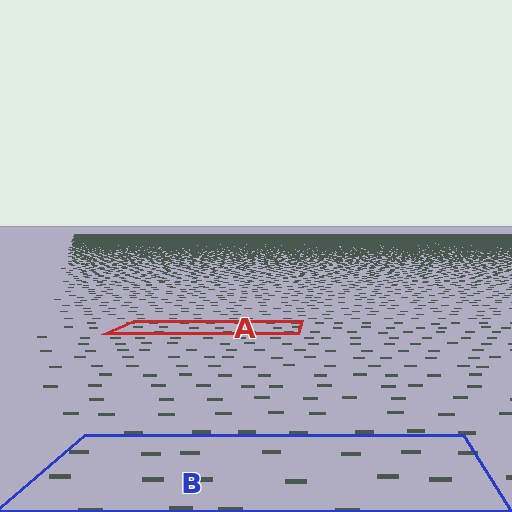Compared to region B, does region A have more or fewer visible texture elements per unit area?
Region A has more texture elements per unit area — they are packed more densely because it is farther away.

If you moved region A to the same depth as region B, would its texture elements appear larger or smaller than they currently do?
They would appear larger. At a closer depth, the same texture elements are projected at a bigger on-screen size.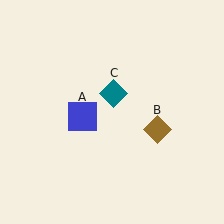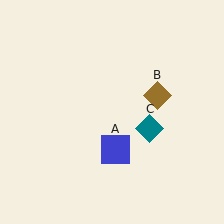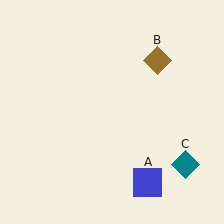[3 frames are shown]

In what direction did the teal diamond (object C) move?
The teal diamond (object C) moved down and to the right.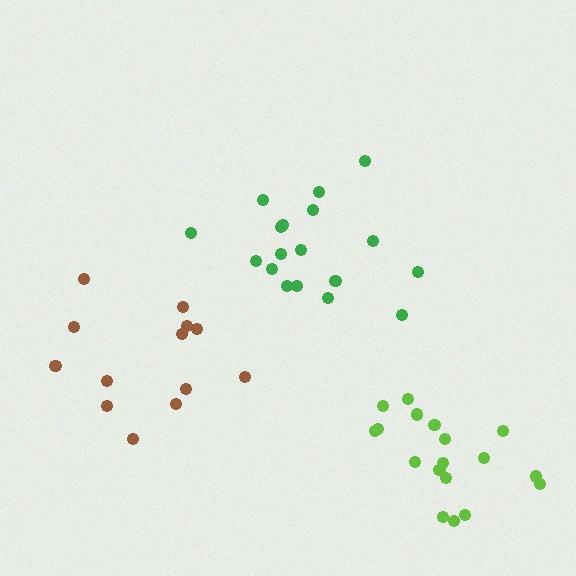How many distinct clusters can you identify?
There are 3 distinct clusters.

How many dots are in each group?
Group 1: 18 dots, Group 2: 18 dots, Group 3: 13 dots (49 total).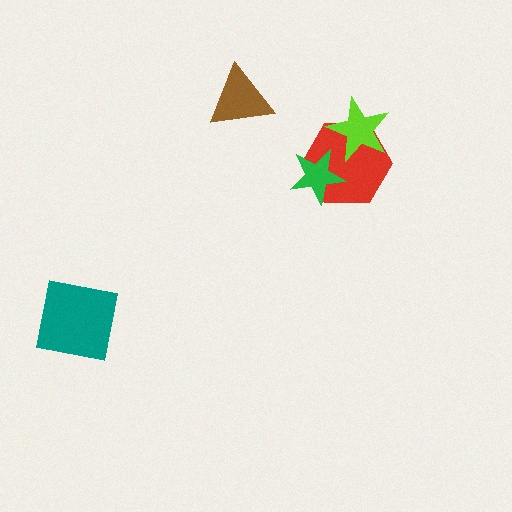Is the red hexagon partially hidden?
Yes, it is partially covered by another shape.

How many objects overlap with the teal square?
0 objects overlap with the teal square.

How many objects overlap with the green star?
1 object overlaps with the green star.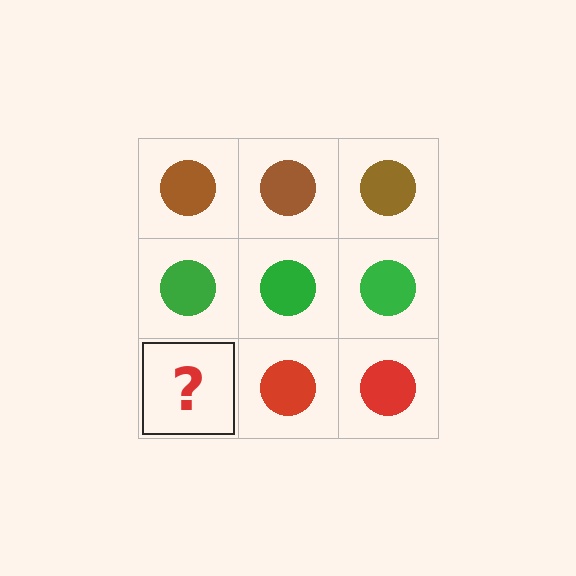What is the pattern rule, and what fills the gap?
The rule is that each row has a consistent color. The gap should be filled with a red circle.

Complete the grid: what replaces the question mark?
The question mark should be replaced with a red circle.